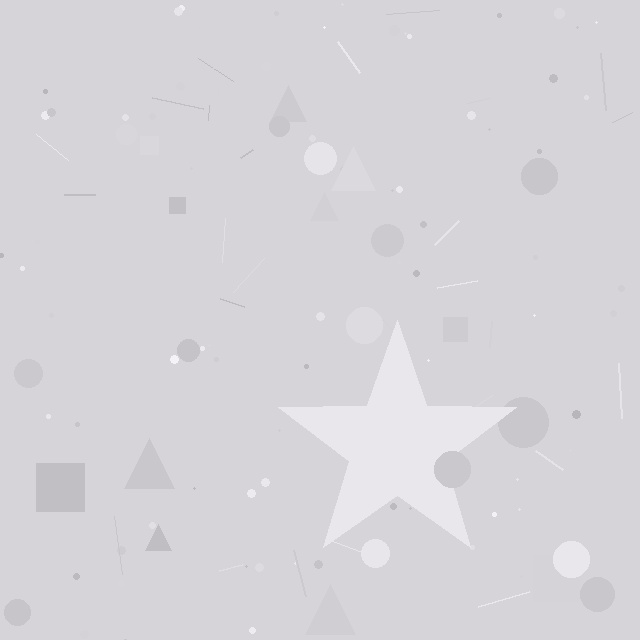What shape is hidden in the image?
A star is hidden in the image.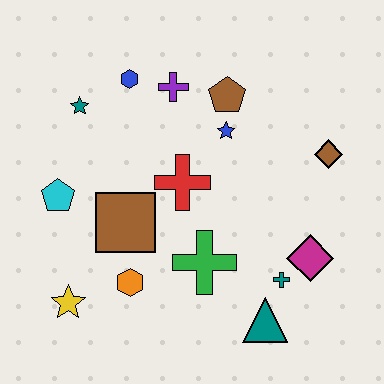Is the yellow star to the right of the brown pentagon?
No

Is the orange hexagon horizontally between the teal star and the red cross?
Yes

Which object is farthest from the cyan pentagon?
The brown diamond is farthest from the cyan pentagon.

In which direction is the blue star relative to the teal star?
The blue star is to the right of the teal star.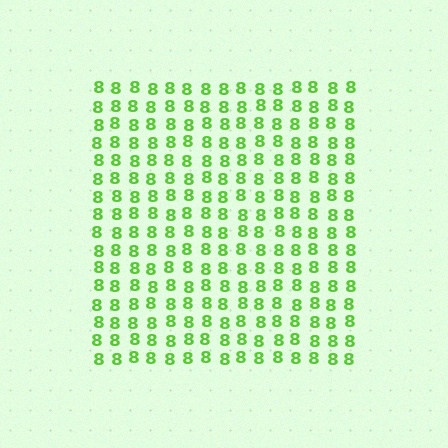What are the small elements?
The small elements are digit 8's.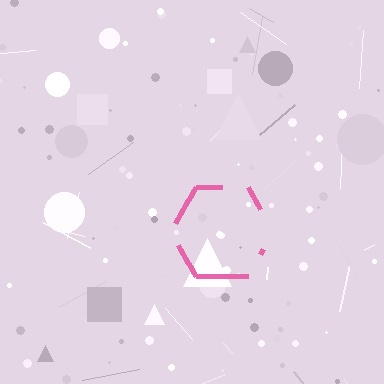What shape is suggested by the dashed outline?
The dashed outline suggests a hexagon.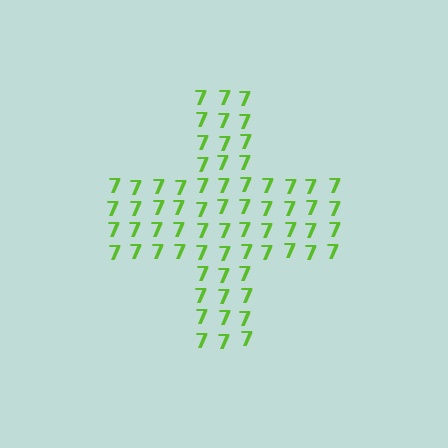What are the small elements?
The small elements are digit 7's.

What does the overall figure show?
The overall figure shows a cross.